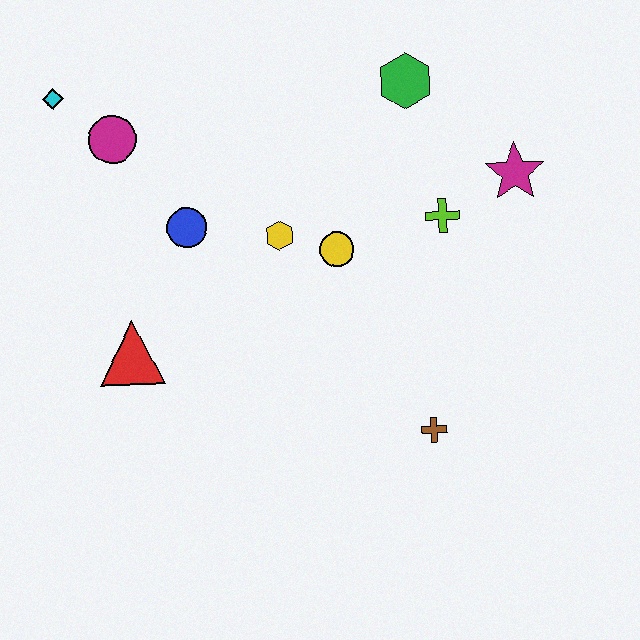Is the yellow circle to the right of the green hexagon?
No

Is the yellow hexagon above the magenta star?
No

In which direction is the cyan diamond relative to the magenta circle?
The cyan diamond is to the left of the magenta circle.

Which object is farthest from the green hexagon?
The red triangle is farthest from the green hexagon.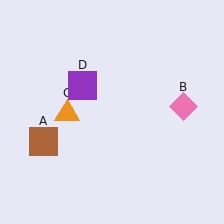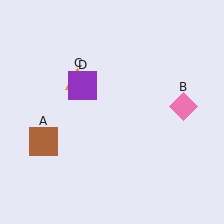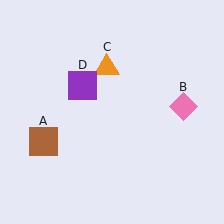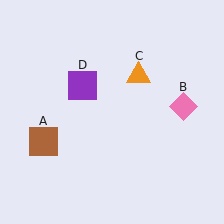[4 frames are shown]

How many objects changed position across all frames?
1 object changed position: orange triangle (object C).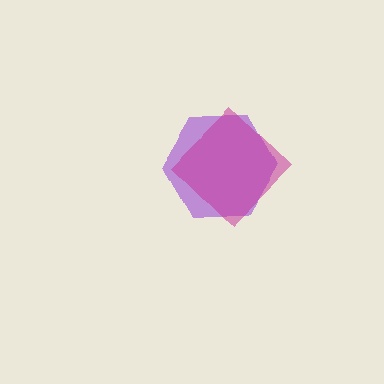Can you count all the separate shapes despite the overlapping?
Yes, there are 2 separate shapes.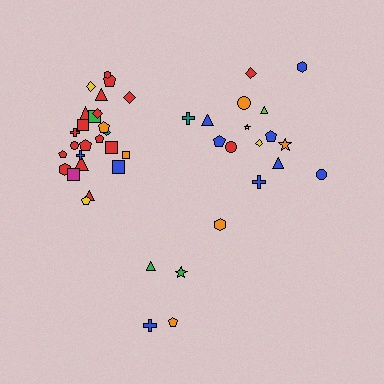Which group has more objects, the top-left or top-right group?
The top-left group.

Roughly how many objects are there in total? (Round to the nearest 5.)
Roughly 45 objects in total.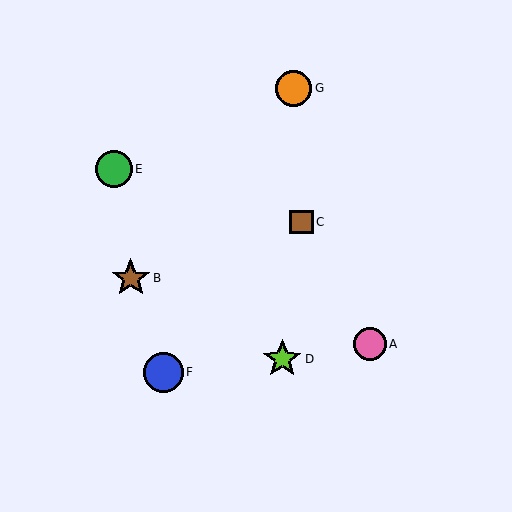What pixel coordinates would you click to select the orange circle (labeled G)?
Click at (294, 88) to select the orange circle G.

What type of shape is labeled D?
Shape D is a lime star.